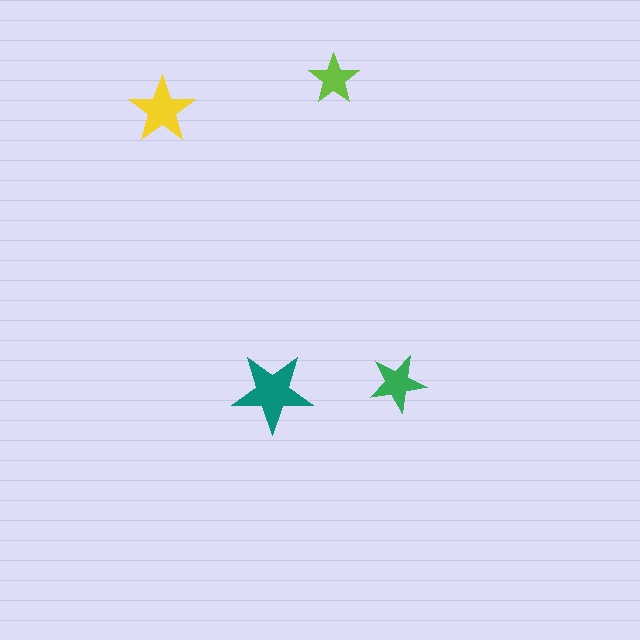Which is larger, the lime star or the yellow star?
The yellow one.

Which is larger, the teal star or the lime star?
The teal one.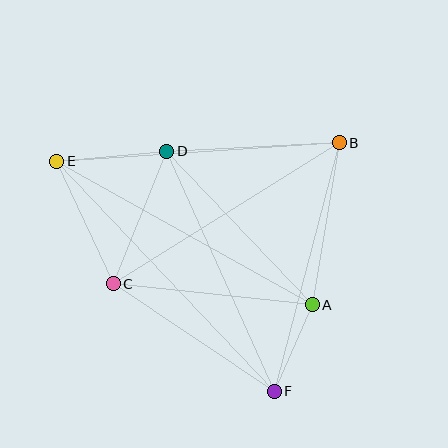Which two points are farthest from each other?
Points E and F are farthest from each other.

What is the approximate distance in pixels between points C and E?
The distance between C and E is approximately 135 pixels.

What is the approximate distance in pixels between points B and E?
The distance between B and E is approximately 283 pixels.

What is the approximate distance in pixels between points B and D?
The distance between B and D is approximately 173 pixels.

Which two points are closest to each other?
Points A and F are closest to each other.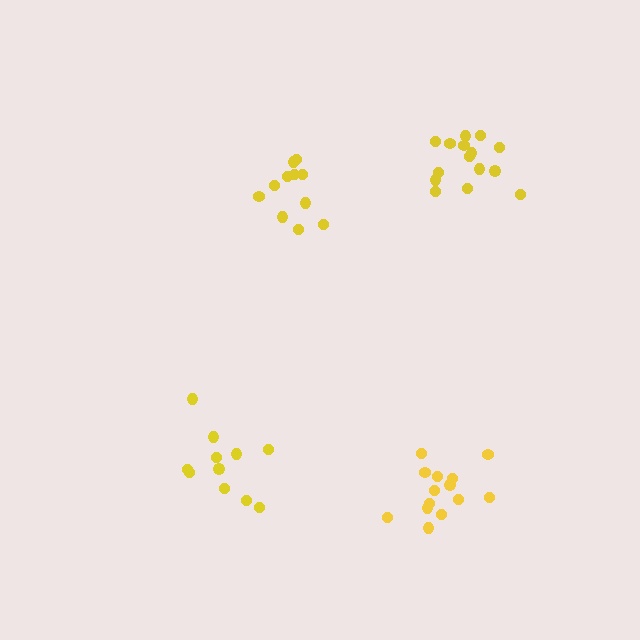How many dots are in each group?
Group 1: 15 dots, Group 2: 11 dots, Group 3: 11 dots, Group 4: 14 dots (51 total).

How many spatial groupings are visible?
There are 4 spatial groupings.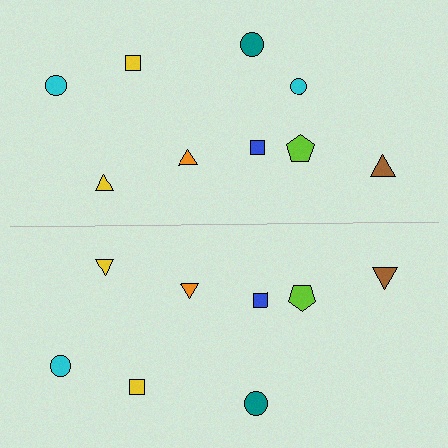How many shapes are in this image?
There are 17 shapes in this image.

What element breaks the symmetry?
A cyan circle is missing from the bottom side.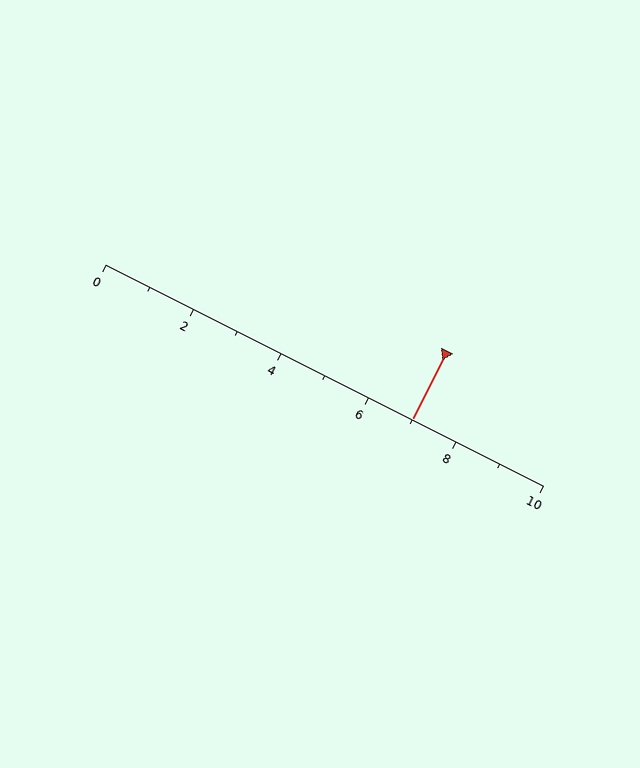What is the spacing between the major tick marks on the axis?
The major ticks are spaced 2 apart.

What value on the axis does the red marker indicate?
The marker indicates approximately 7.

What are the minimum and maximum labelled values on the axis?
The axis runs from 0 to 10.